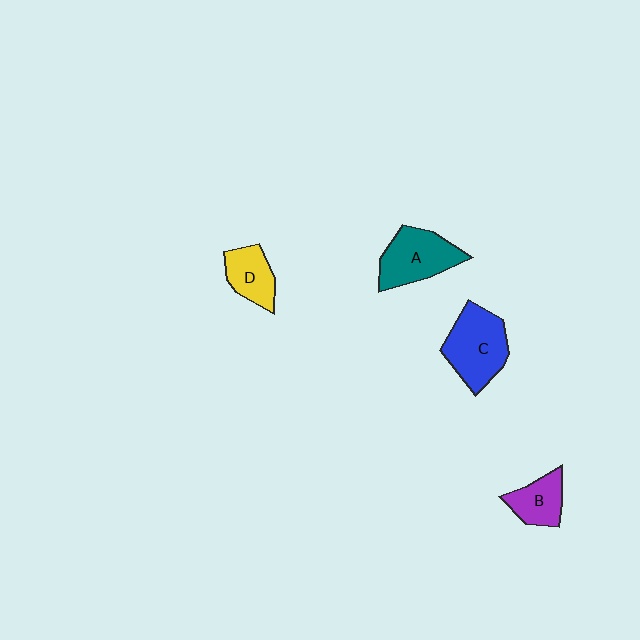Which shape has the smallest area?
Shape B (purple).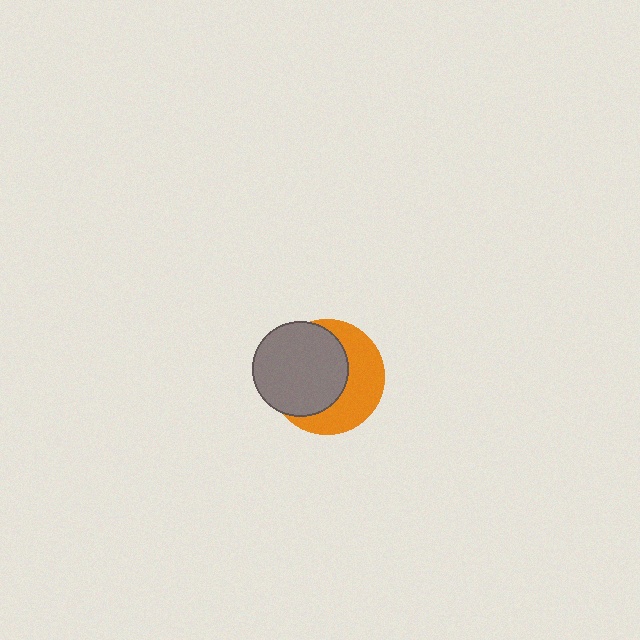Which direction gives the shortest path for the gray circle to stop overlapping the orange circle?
Moving left gives the shortest separation.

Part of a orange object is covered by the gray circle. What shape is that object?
It is a circle.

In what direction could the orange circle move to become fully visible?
The orange circle could move right. That would shift it out from behind the gray circle entirely.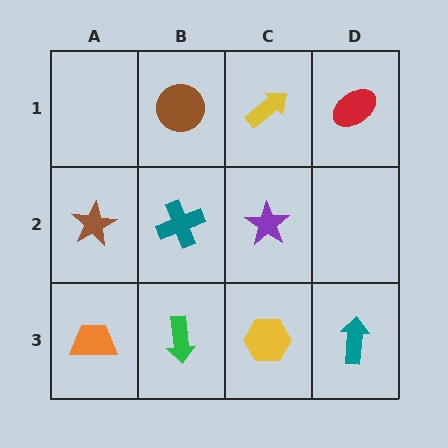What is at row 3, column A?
An orange trapezoid.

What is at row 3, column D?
A teal arrow.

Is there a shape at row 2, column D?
No, that cell is empty.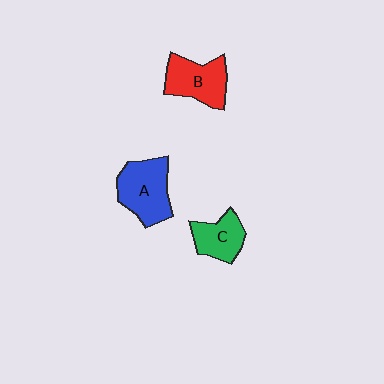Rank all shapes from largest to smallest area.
From largest to smallest: A (blue), B (red), C (green).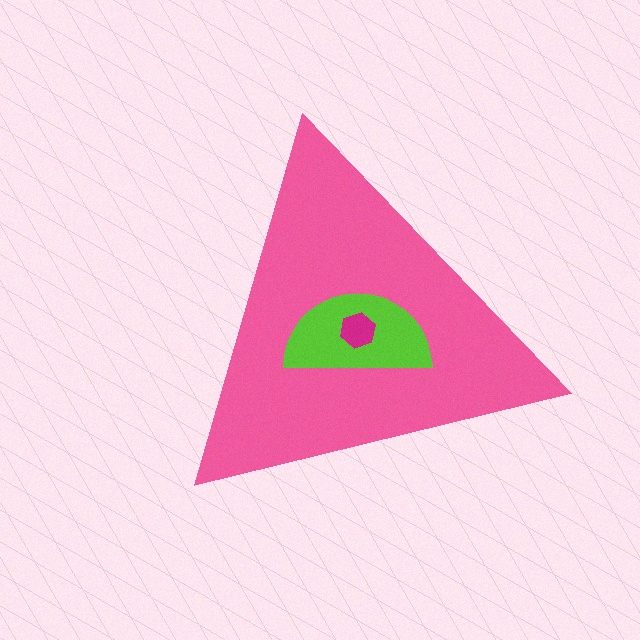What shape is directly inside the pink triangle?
The lime semicircle.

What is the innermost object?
The magenta hexagon.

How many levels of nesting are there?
3.